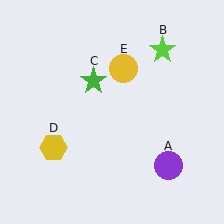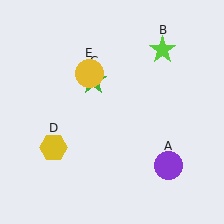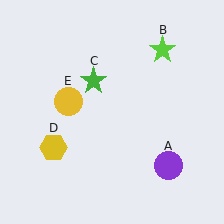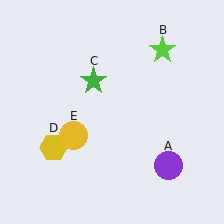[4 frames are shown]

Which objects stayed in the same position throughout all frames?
Purple circle (object A) and lime star (object B) and green star (object C) and yellow hexagon (object D) remained stationary.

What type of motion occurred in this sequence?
The yellow circle (object E) rotated counterclockwise around the center of the scene.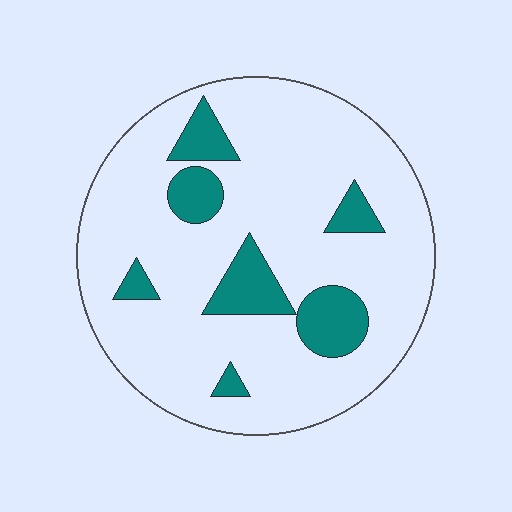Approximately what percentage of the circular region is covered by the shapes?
Approximately 15%.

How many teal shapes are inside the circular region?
7.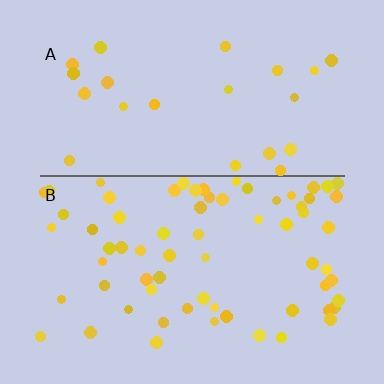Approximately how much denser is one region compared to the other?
Approximately 2.8× — region B over region A.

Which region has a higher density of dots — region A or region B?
B (the bottom).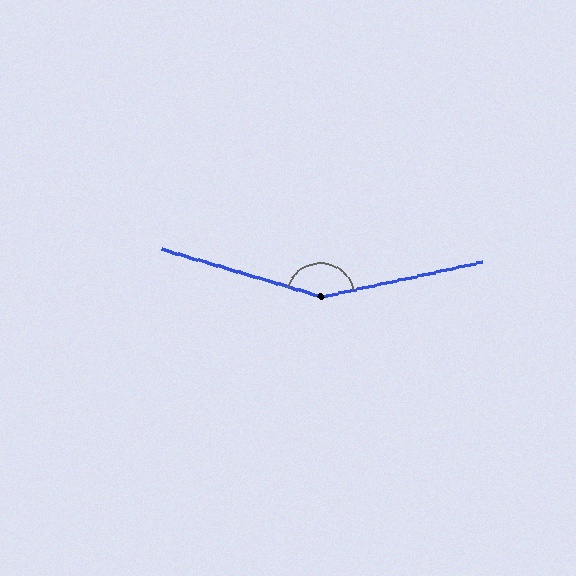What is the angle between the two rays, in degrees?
Approximately 151 degrees.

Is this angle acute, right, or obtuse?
It is obtuse.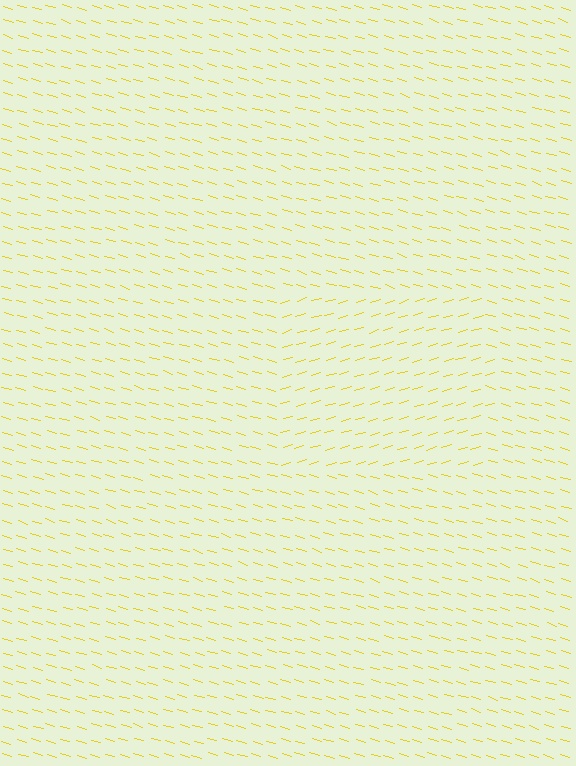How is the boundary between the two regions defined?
The boundary is defined purely by a change in line orientation (approximately 33 degrees difference). All lines are the same color and thickness.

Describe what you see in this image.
The image is filled with small yellow line segments. A rectangle region in the image has lines oriented differently from the surrounding lines, creating a visible texture boundary.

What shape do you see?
I see a rectangle.